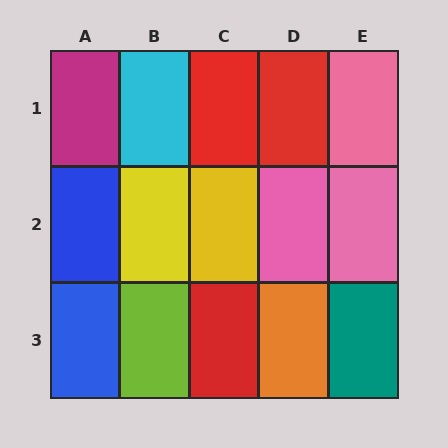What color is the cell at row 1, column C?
Red.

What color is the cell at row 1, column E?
Pink.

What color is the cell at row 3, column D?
Orange.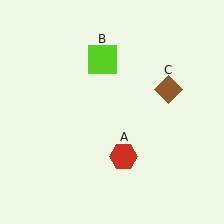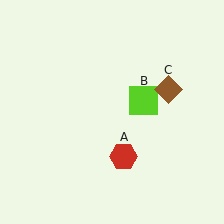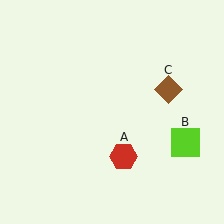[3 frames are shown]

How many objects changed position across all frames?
1 object changed position: lime square (object B).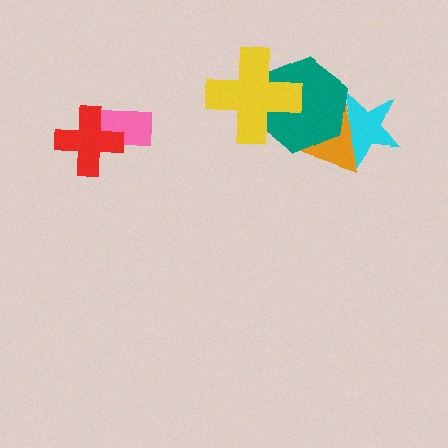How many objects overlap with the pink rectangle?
1 object overlaps with the pink rectangle.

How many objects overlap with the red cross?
1 object overlaps with the red cross.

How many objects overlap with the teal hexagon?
3 objects overlap with the teal hexagon.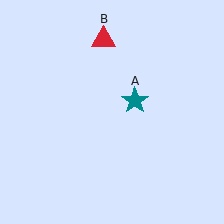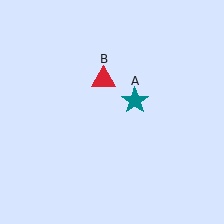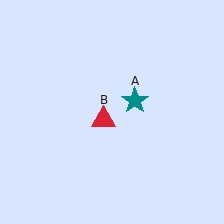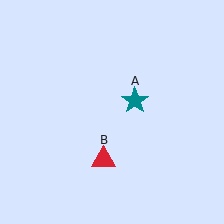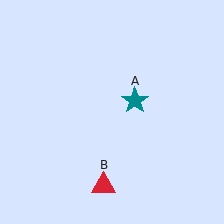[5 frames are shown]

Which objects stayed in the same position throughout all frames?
Teal star (object A) remained stationary.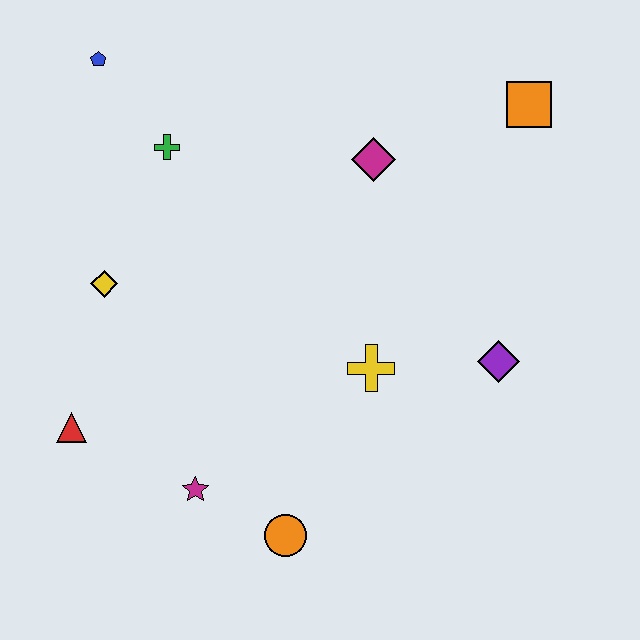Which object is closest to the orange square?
The magenta diamond is closest to the orange square.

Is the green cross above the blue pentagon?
No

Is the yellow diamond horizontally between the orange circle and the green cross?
No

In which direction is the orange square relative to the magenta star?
The orange square is above the magenta star.